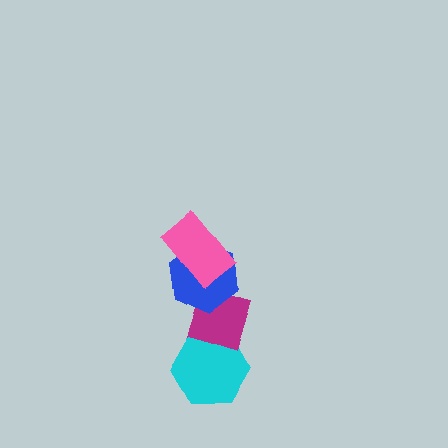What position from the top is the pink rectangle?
The pink rectangle is 1st from the top.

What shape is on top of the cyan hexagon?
The magenta diamond is on top of the cyan hexagon.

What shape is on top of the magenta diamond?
The blue hexagon is on top of the magenta diamond.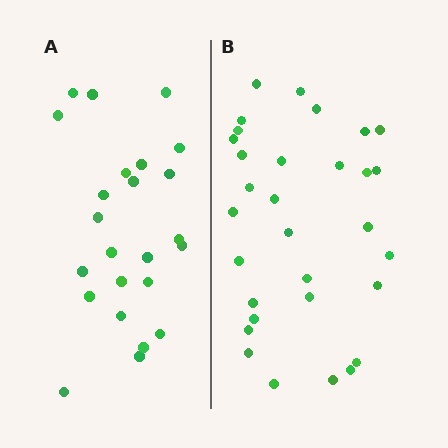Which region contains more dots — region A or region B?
Region B (the right region) has more dots.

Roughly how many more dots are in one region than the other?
Region B has roughly 8 or so more dots than region A.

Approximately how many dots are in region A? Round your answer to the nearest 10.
About 20 dots. (The exact count is 24, which rounds to 20.)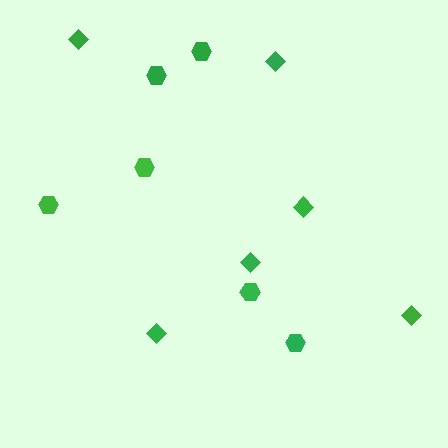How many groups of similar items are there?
There are 2 groups: one group of hexagons (6) and one group of diamonds (6).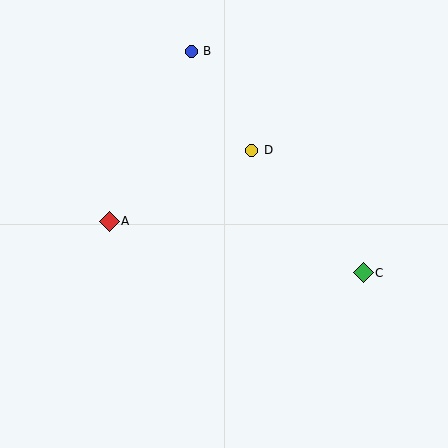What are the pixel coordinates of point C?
Point C is at (363, 273).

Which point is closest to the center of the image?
Point D at (252, 150) is closest to the center.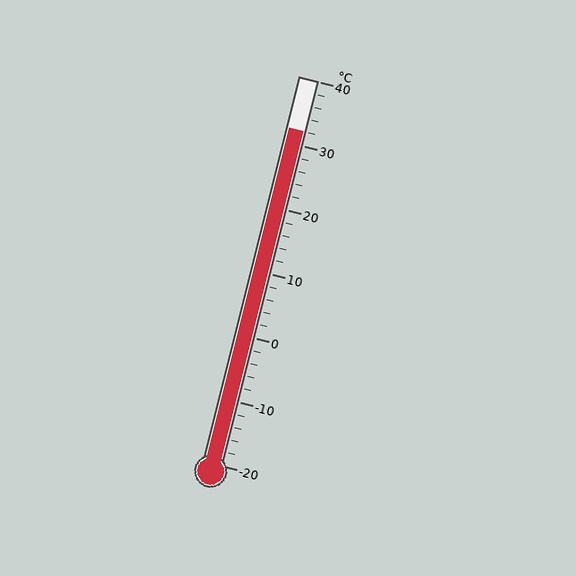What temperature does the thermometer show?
The thermometer shows approximately 32°C.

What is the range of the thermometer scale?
The thermometer scale ranges from -20°C to 40°C.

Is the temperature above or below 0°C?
The temperature is above 0°C.